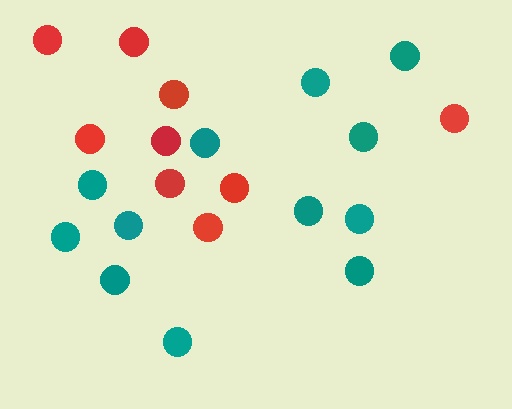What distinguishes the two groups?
There are 2 groups: one group of teal circles (12) and one group of red circles (9).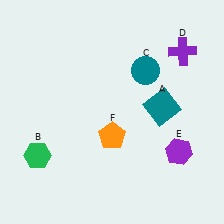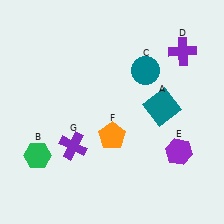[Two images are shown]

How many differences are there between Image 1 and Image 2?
There is 1 difference between the two images.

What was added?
A purple cross (G) was added in Image 2.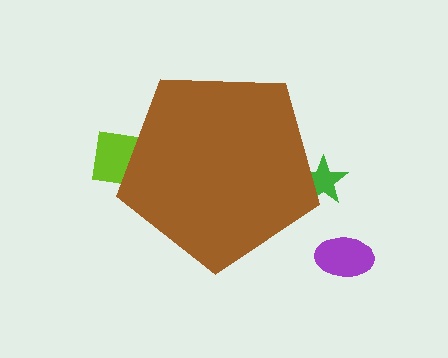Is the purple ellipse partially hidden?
No, the purple ellipse is fully visible.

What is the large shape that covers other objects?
A brown pentagon.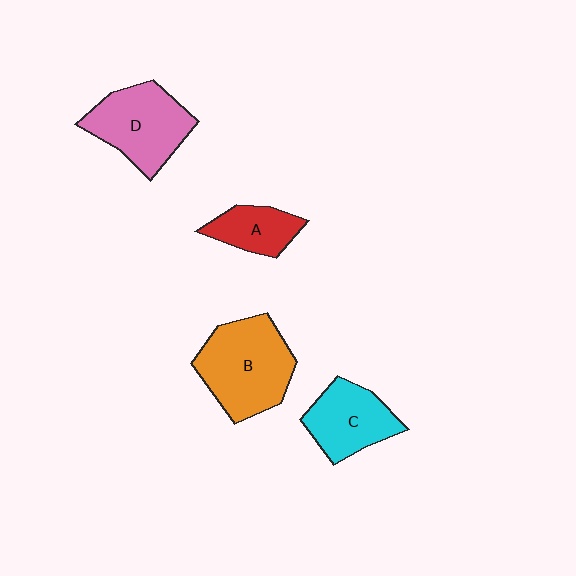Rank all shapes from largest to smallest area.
From largest to smallest: B (orange), D (pink), C (cyan), A (red).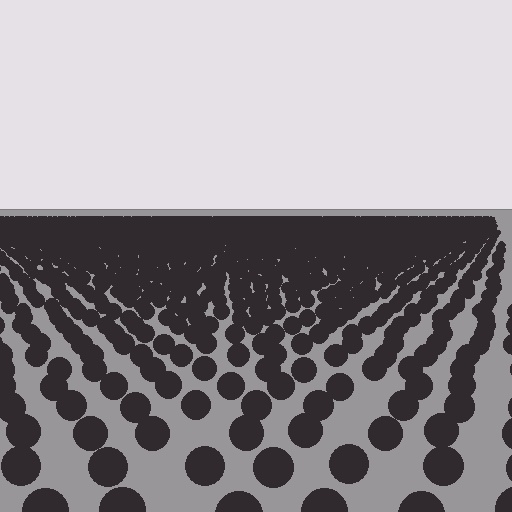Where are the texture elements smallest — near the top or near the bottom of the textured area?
Near the top.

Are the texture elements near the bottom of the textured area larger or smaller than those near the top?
Larger. Near the bottom, elements are closer to the viewer and appear at a bigger on-screen size.